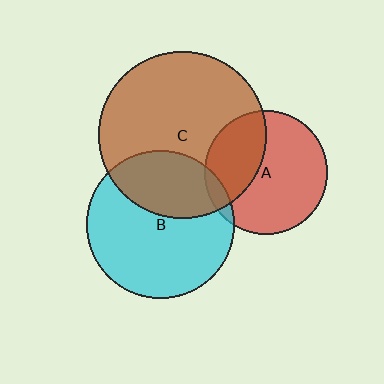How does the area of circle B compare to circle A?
Approximately 1.4 times.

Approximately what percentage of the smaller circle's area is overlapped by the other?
Approximately 5%.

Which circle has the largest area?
Circle C (brown).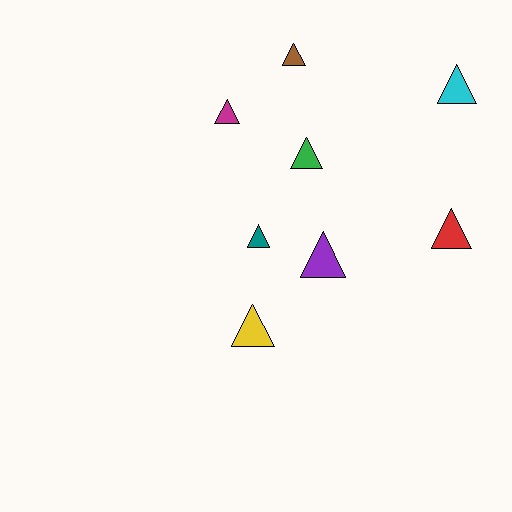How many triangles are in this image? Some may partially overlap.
There are 8 triangles.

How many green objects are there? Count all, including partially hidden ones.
There is 1 green object.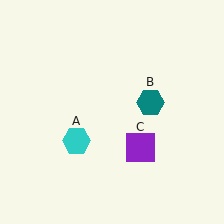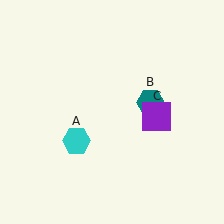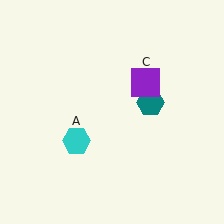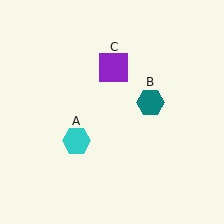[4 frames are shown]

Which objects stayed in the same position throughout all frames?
Cyan hexagon (object A) and teal hexagon (object B) remained stationary.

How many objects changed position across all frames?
1 object changed position: purple square (object C).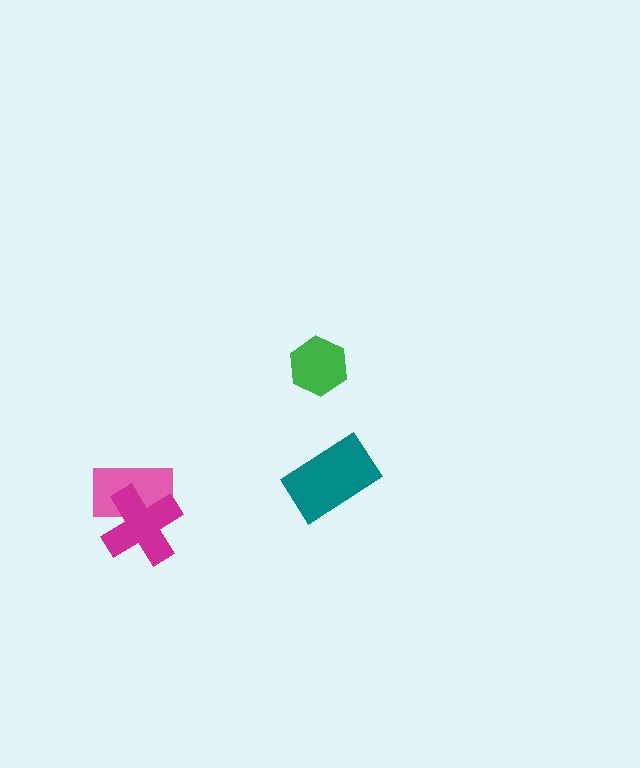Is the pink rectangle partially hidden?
Yes, it is partially covered by another shape.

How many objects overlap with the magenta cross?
1 object overlaps with the magenta cross.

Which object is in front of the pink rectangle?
The magenta cross is in front of the pink rectangle.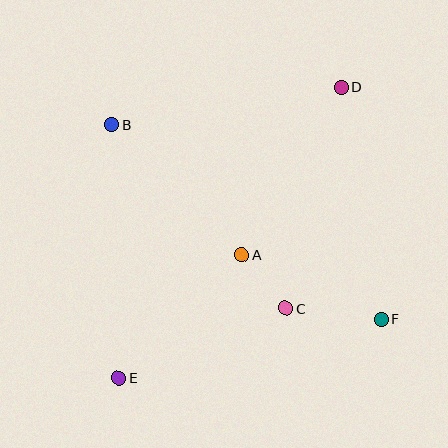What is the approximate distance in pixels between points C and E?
The distance between C and E is approximately 181 pixels.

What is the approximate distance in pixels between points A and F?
The distance between A and F is approximately 153 pixels.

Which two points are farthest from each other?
Points D and E are farthest from each other.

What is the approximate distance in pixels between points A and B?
The distance between A and B is approximately 183 pixels.